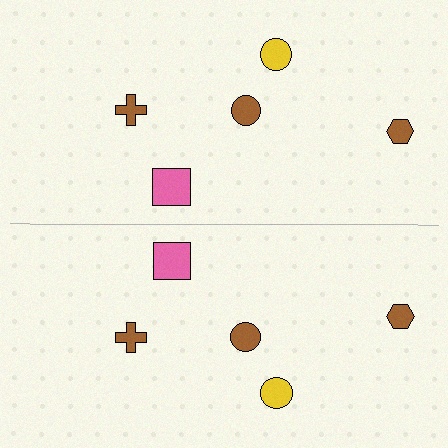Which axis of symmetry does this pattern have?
The pattern has a horizontal axis of symmetry running through the center of the image.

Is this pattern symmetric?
Yes, this pattern has bilateral (reflection) symmetry.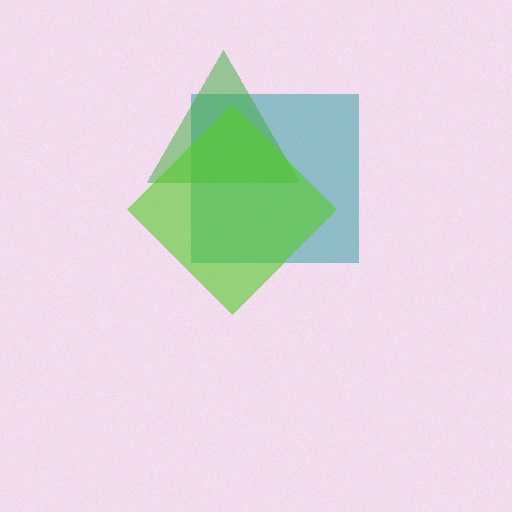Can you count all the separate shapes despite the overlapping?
Yes, there are 3 separate shapes.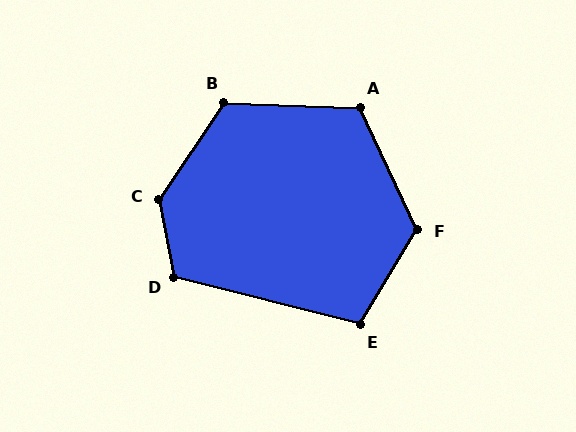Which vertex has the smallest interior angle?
E, at approximately 107 degrees.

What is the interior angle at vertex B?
Approximately 122 degrees (obtuse).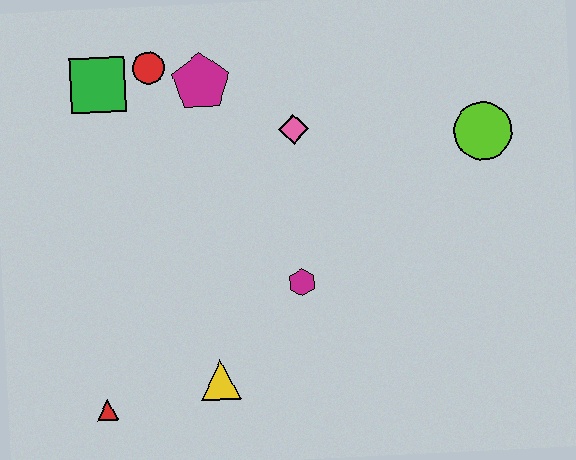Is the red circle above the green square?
Yes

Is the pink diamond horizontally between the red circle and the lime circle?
Yes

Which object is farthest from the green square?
The lime circle is farthest from the green square.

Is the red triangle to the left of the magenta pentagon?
Yes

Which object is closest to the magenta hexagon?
The yellow triangle is closest to the magenta hexagon.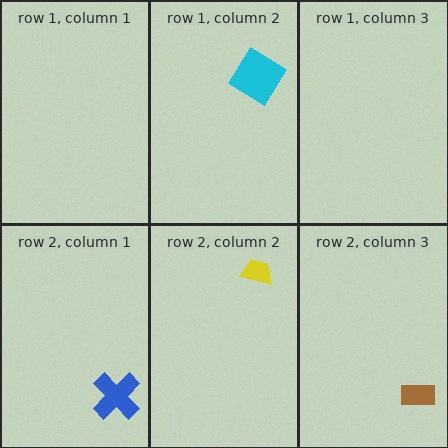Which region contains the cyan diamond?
The row 1, column 2 region.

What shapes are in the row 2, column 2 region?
The yellow trapezoid.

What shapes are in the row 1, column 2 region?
The cyan diamond.